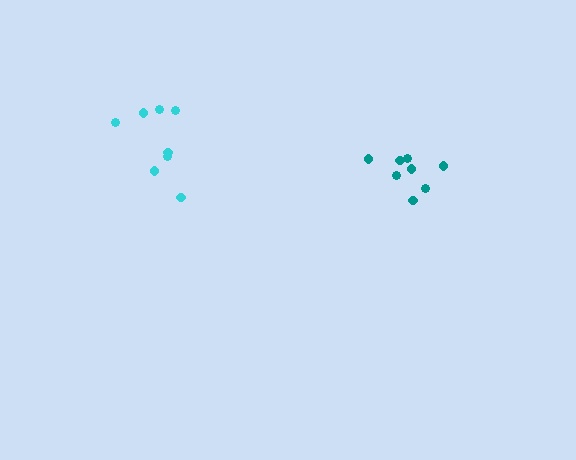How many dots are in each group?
Group 1: 8 dots, Group 2: 8 dots (16 total).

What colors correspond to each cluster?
The clusters are colored: teal, cyan.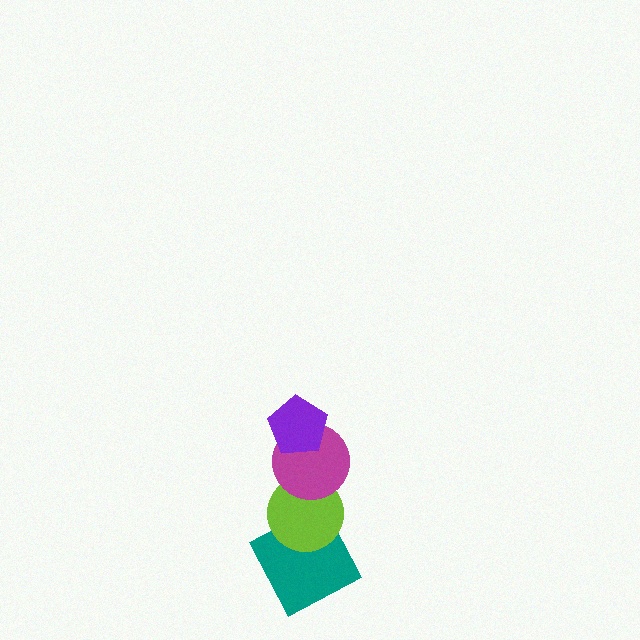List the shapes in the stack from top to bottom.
From top to bottom: the purple pentagon, the magenta circle, the lime circle, the teal square.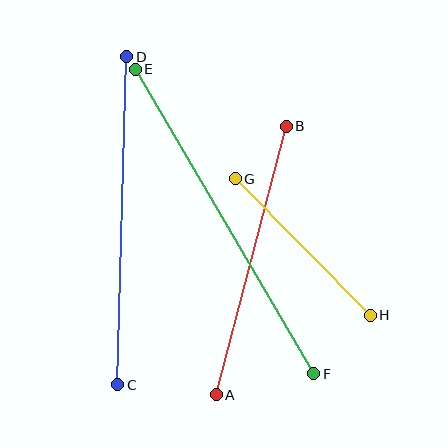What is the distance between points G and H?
The distance is approximately 192 pixels.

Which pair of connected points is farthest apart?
Points E and F are farthest apart.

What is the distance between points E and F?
The distance is approximately 353 pixels.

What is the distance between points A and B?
The distance is approximately 277 pixels.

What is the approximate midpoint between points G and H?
The midpoint is at approximately (303, 247) pixels.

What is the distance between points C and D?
The distance is approximately 328 pixels.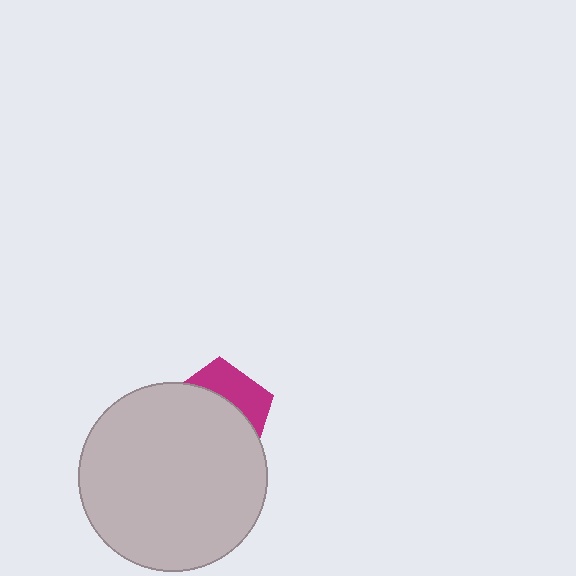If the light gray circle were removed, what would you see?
You would see the complete magenta pentagon.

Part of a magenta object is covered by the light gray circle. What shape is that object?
It is a pentagon.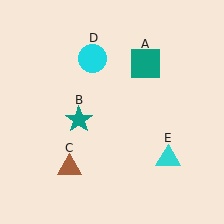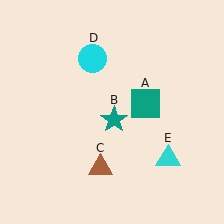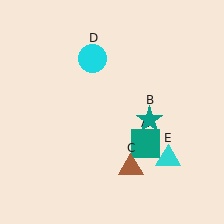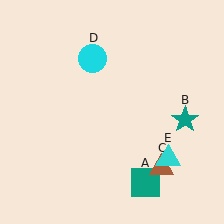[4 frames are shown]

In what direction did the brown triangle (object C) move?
The brown triangle (object C) moved right.